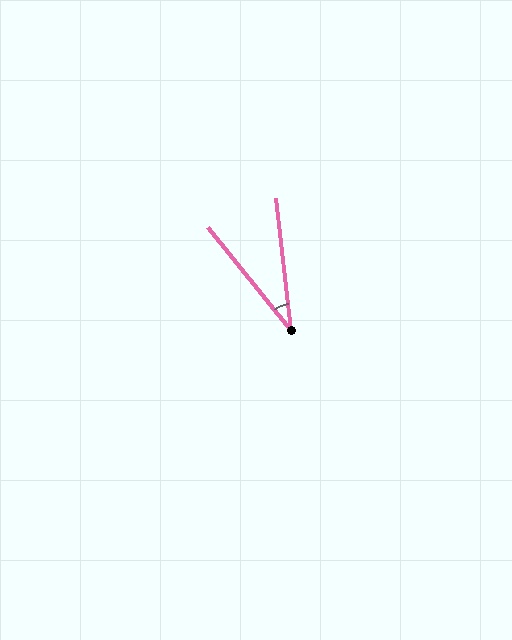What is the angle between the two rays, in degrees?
Approximately 33 degrees.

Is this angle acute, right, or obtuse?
It is acute.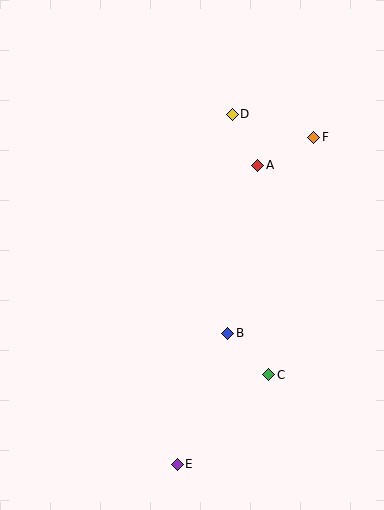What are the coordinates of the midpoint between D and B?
The midpoint between D and B is at (230, 224).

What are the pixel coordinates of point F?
Point F is at (314, 138).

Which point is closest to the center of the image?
Point B at (228, 333) is closest to the center.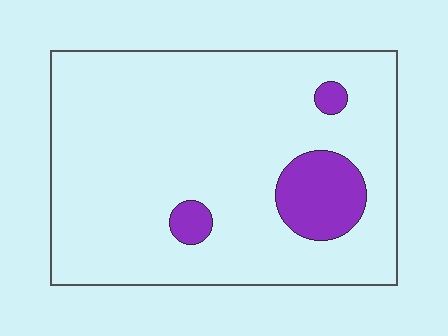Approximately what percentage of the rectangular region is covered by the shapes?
Approximately 10%.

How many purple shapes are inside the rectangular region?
3.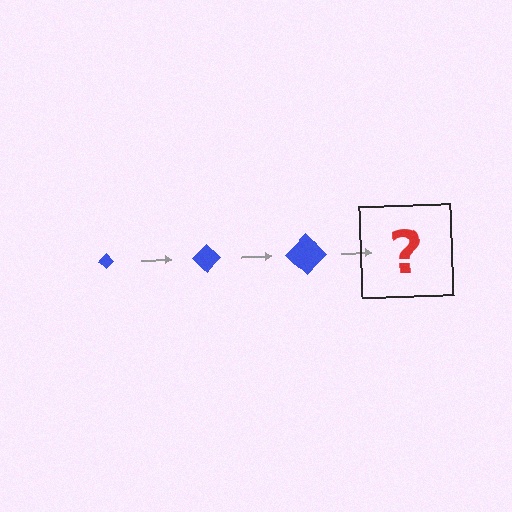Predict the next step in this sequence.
The next step is a blue diamond, larger than the previous one.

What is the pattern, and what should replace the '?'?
The pattern is that the diamond gets progressively larger each step. The '?' should be a blue diamond, larger than the previous one.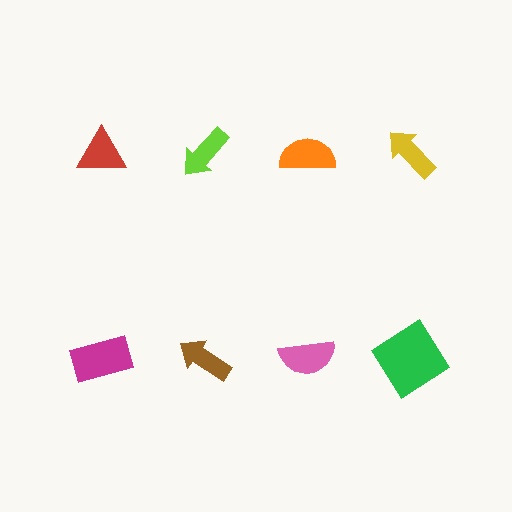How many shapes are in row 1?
4 shapes.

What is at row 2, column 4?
A green diamond.